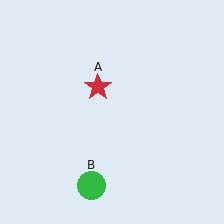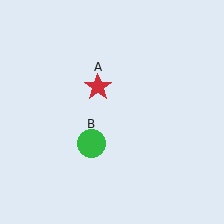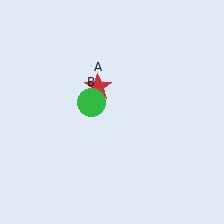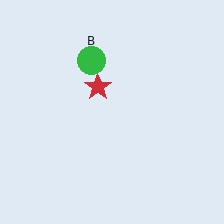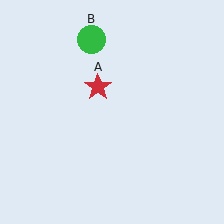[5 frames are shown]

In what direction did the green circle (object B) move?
The green circle (object B) moved up.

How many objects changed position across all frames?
1 object changed position: green circle (object B).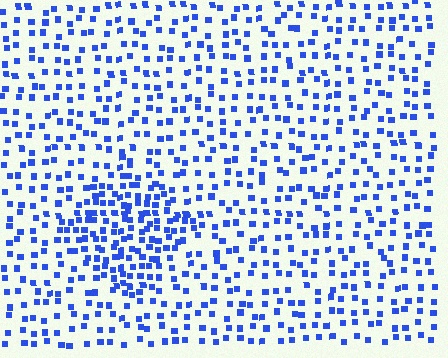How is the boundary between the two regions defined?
The boundary is defined by a change in element density (approximately 2.0x ratio). All elements are the same color, size, and shape.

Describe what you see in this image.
The image contains small blue elements arranged at two different densities. A diamond-shaped region is visible where the elements are more densely packed than the surrounding area.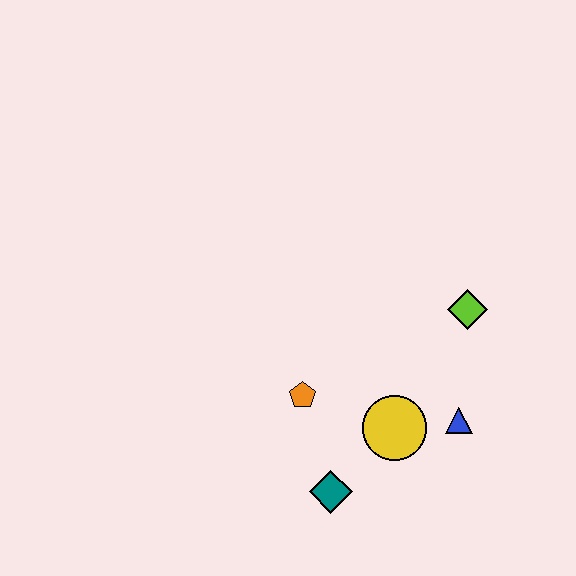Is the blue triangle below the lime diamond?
Yes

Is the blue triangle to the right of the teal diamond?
Yes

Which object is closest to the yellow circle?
The blue triangle is closest to the yellow circle.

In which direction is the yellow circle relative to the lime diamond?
The yellow circle is below the lime diamond.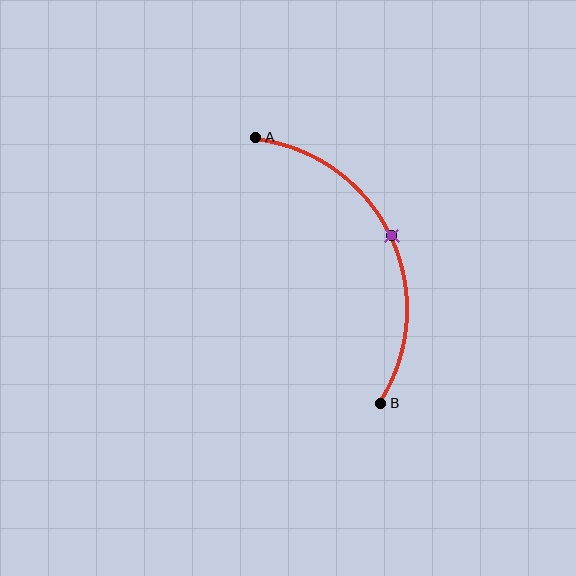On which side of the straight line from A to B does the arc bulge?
The arc bulges to the right of the straight line connecting A and B.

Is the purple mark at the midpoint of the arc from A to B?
Yes. The purple mark lies on the arc at equal arc-length from both A and B — it is the arc midpoint.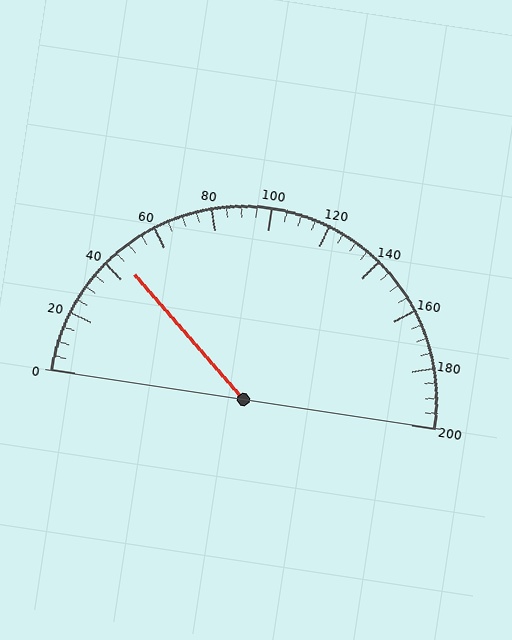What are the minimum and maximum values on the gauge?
The gauge ranges from 0 to 200.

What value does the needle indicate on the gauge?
The needle indicates approximately 45.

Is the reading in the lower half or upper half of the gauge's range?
The reading is in the lower half of the range (0 to 200).